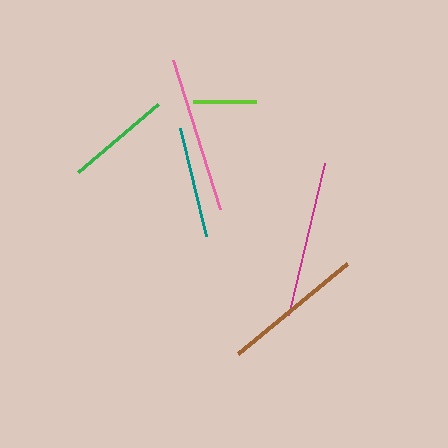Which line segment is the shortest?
The lime line is the shortest at approximately 63 pixels.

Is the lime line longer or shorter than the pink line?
The pink line is longer than the lime line.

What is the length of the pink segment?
The pink segment is approximately 157 pixels long.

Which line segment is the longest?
The magenta line is the longest at approximately 157 pixels.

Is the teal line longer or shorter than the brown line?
The brown line is longer than the teal line.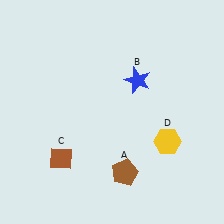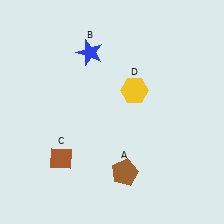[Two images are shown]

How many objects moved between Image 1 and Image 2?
2 objects moved between the two images.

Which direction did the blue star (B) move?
The blue star (B) moved left.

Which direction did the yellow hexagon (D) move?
The yellow hexagon (D) moved up.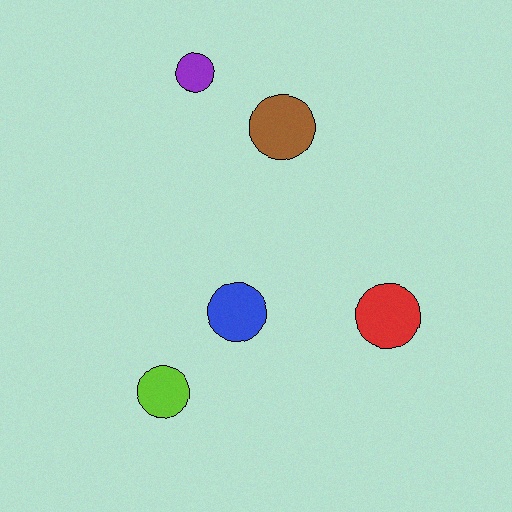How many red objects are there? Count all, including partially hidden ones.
There is 1 red object.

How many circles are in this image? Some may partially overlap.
There are 5 circles.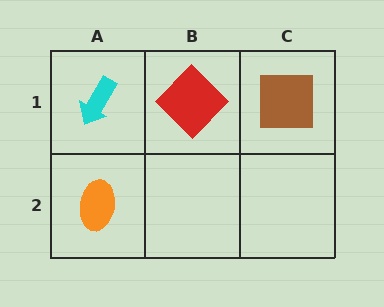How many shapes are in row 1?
3 shapes.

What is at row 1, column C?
A brown square.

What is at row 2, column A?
An orange ellipse.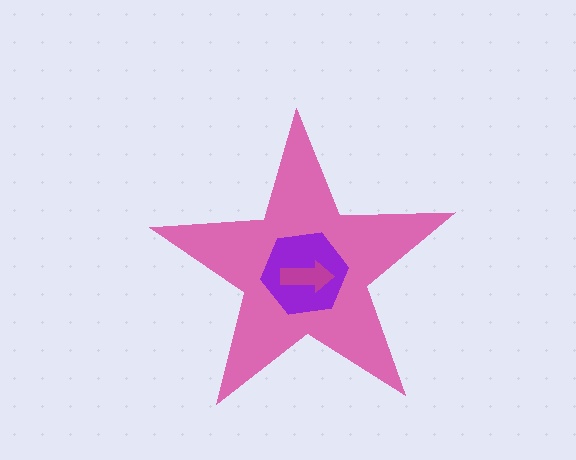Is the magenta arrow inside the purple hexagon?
Yes.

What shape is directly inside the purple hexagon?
The magenta arrow.